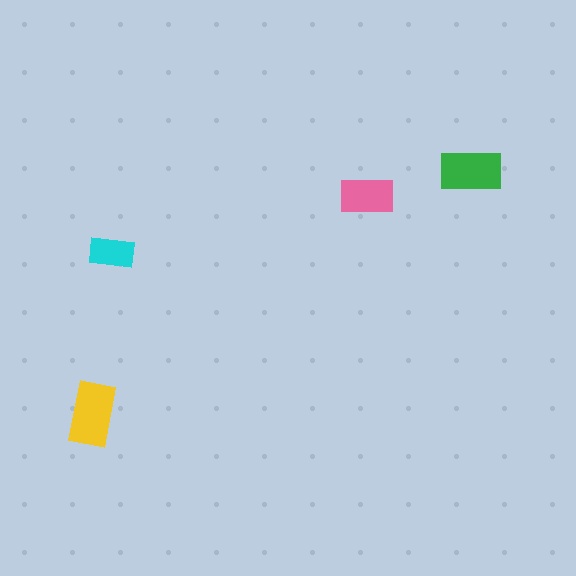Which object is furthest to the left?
The yellow rectangle is leftmost.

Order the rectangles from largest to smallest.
the yellow one, the green one, the pink one, the cyan one.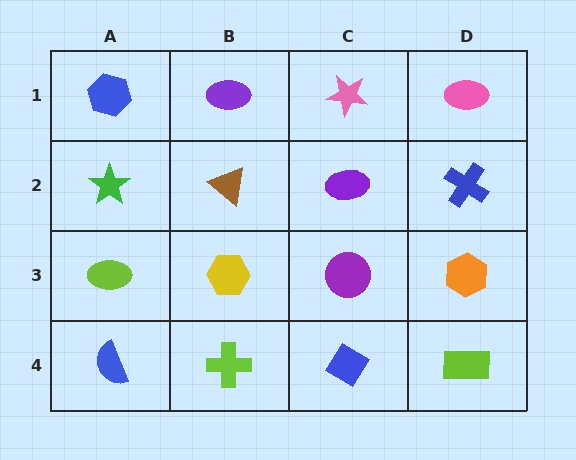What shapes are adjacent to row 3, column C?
A purple ellipse (row 2, column C), a blue diamond (row 4, column C), a yellow hexagon (row 3, column B), an orange hexagon (row 3, column D).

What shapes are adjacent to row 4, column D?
An orange hexagon (row 3, column D), a blue diamond (row 4, column C).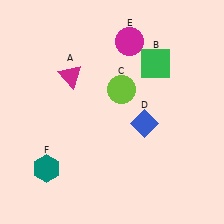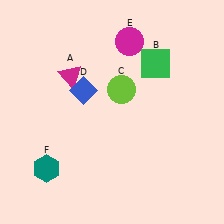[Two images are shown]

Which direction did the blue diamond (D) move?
The blue diamond (D) moved left.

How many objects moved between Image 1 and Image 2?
1 object moved between the two images.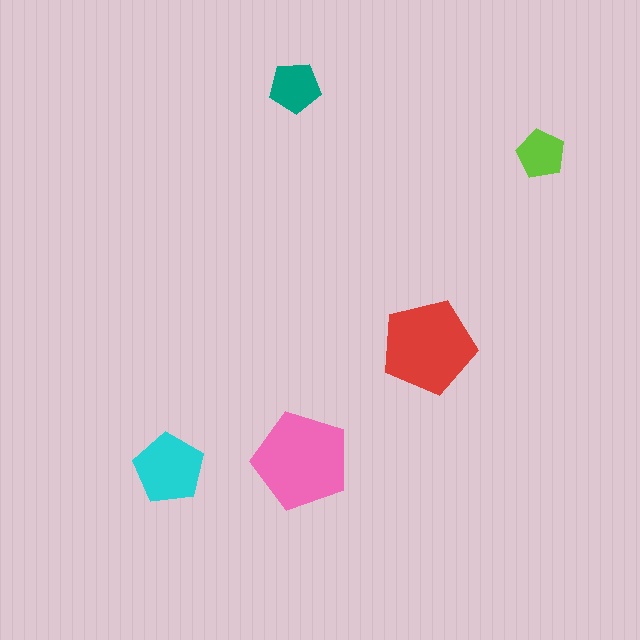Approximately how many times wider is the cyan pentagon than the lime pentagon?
About 1.5 times wider.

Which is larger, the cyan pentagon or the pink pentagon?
The pink one.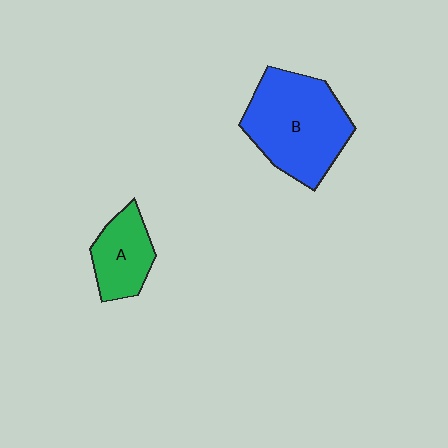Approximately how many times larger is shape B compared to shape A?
Approximately 2.0 times.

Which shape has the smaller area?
Shape A (green).